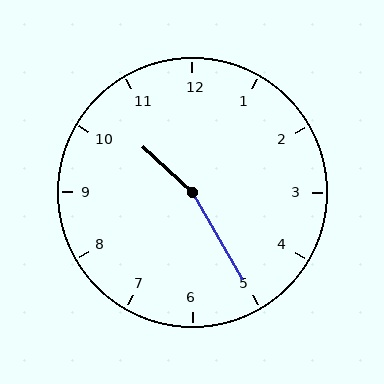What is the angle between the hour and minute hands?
Approximately 162 degrees.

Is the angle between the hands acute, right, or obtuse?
It is obtuse.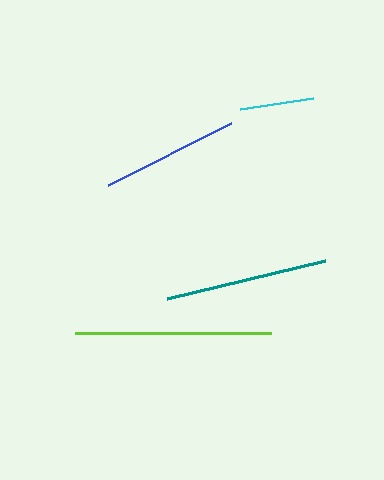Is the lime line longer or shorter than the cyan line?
The lime line is longer than the cyan line.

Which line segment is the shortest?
The cyan line is the shortest at approximately 74 pixels.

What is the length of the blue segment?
The blue segment is approximately 137 pixels long.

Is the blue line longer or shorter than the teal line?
The teal line is longer than the blue line.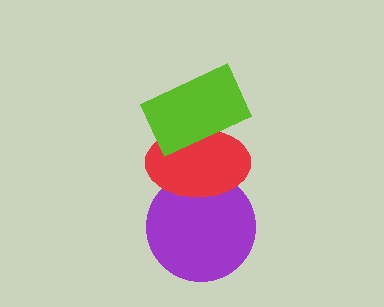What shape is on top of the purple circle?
The red ellipse is on top of the purple circle.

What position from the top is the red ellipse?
The red ellipse is 2nd from the top.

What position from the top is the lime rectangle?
The lime rectangle is 1st from the top.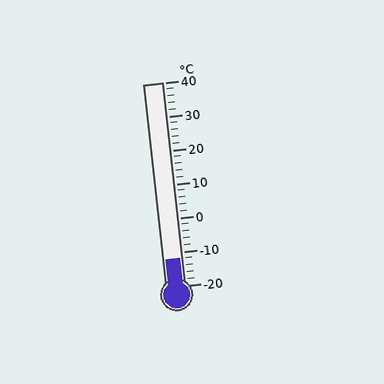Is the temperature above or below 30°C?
The temperature is below 30°C.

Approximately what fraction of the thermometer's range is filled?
The thermometer is filled to approximately 15% of its range.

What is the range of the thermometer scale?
The thermometer scale ranges from -20°C to 40°C.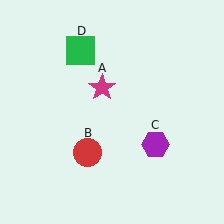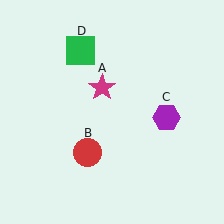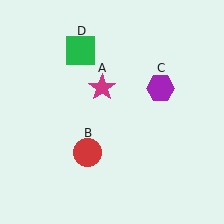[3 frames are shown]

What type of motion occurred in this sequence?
The purple hexagon (object C) rotated counterclockwise around the center of the scene.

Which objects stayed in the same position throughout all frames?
Magenta star (object A) and red circle (object B) and green square (object D) remained stationary.